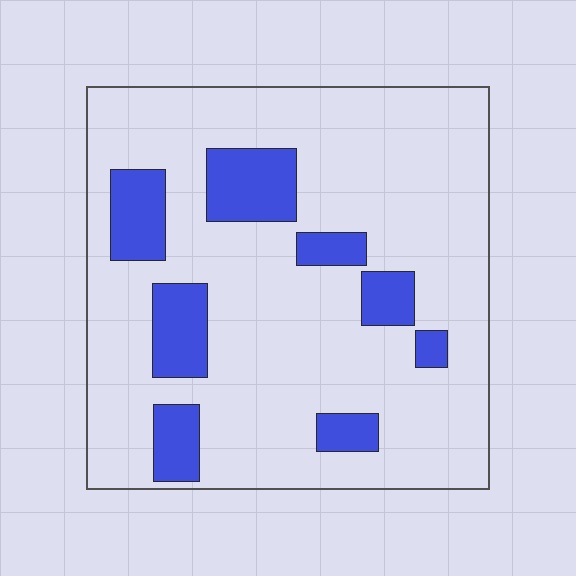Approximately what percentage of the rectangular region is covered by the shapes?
Approximately 20%.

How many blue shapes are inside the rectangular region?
8.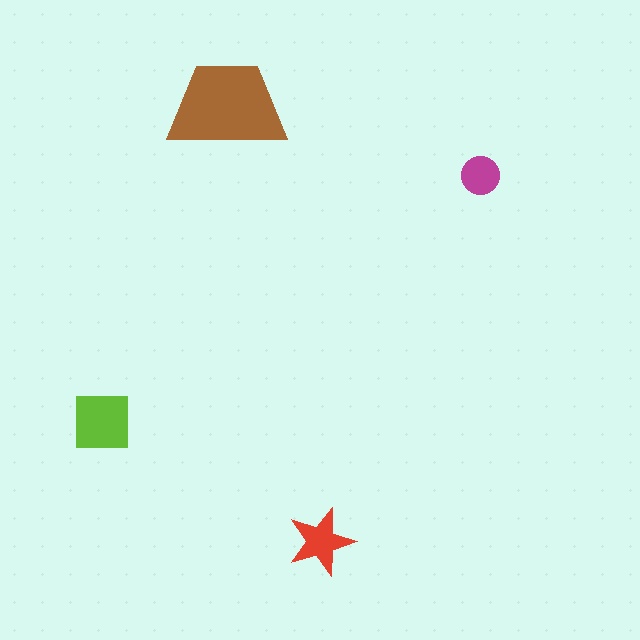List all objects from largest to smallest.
The brown trapezoid, the lime square, the red star, the magenta circle.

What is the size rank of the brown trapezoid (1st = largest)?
1st.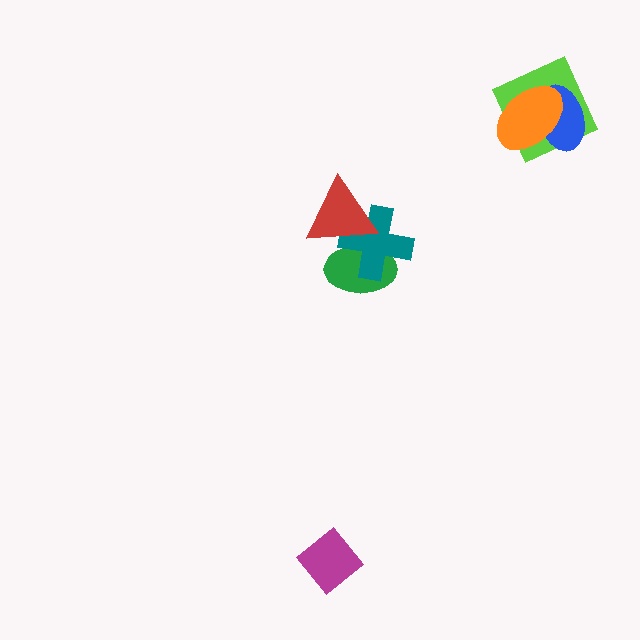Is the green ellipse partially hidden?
Yes, it is partially covered by another shape.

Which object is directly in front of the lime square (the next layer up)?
The blue ellipse is directly in front of the lime square.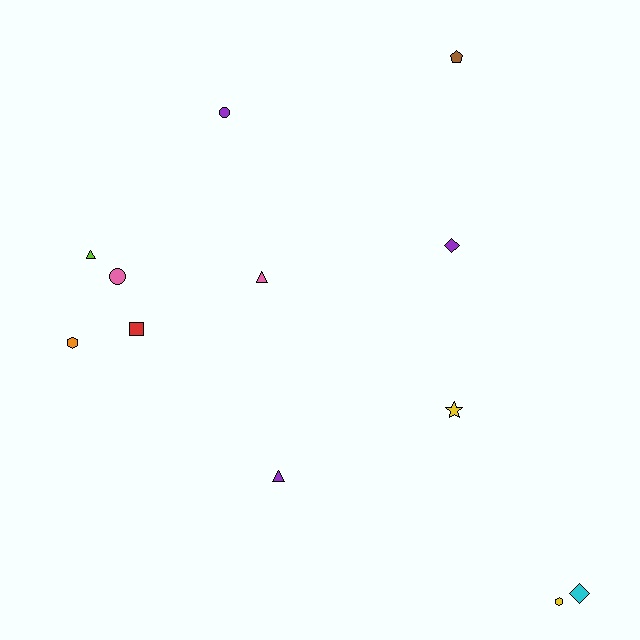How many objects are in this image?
There are 12 objects.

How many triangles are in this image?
There are 3 triangles.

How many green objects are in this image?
There are no green objects.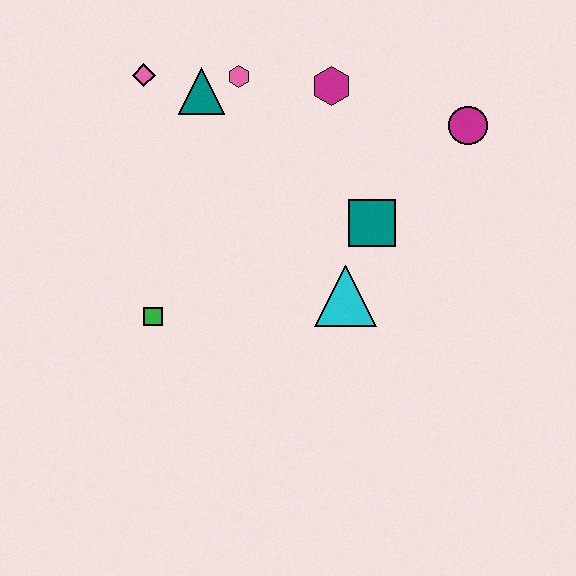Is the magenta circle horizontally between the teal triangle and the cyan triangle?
No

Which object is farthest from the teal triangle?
The magenta circle is farthest from the teal triangle.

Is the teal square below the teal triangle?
Yes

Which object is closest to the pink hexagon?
The teal triangle is closest to the pink hexagon.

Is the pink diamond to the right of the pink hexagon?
No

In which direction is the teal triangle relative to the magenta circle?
The teal triangle is to the left of the magenta circle.